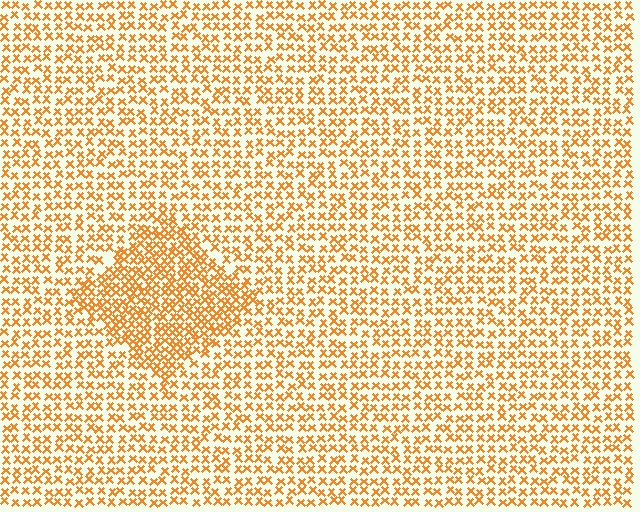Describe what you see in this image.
The image contains small orange elements arranged at two different densities. A diamond-shaped region is visible where the elements are more densely packed than the surrounding area.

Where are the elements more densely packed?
The elements are more densely packed inside the diamond boundary.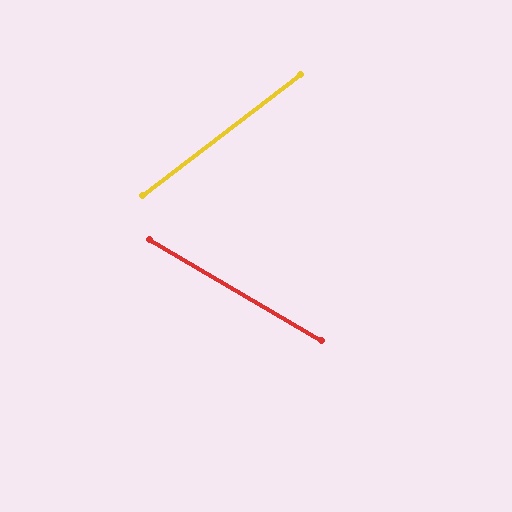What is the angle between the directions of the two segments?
Approximately 68 degrees.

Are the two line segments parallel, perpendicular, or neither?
Neither parallel nor perpendicular — they differ by about 68°.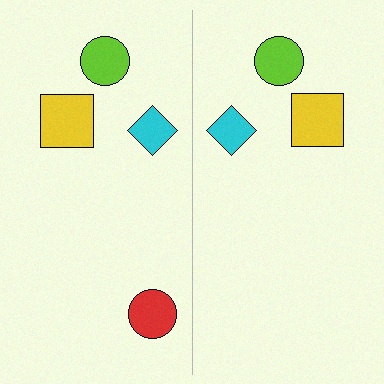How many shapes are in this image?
There are 7 shapes in this image.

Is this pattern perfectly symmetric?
No, the pattern is not perfectly symmetric. A red circle is missing from the right side.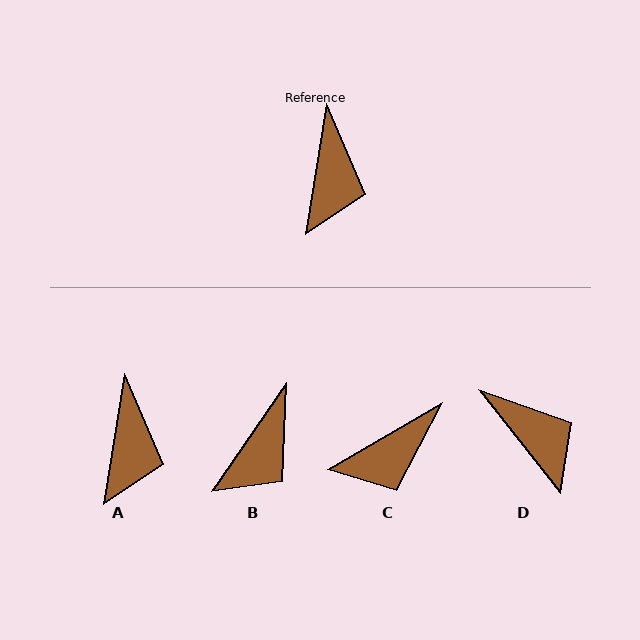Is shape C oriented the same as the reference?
No, it is off by about 50 degrees.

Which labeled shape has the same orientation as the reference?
A.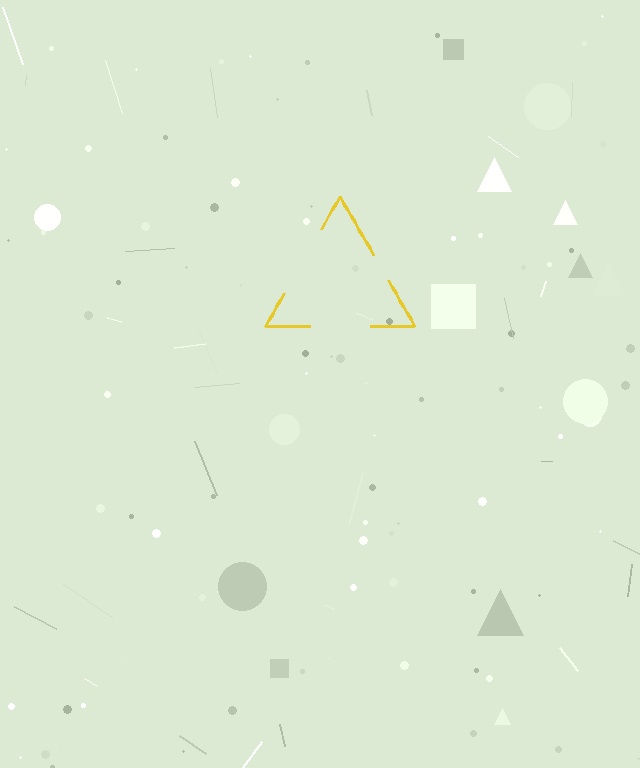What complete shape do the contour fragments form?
The contour fragments form a triangle.